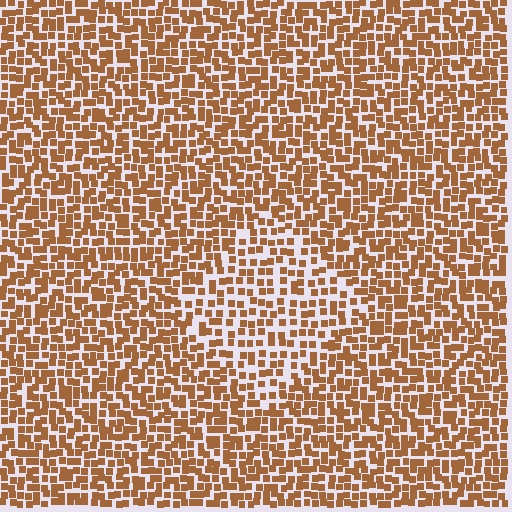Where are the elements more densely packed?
The elements are more densely packed outside the diamond boundary.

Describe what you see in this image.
The image contains small brown elements arranged at two different densities. A diamond-shaped region is visible where the elements are less densely packed than the surrounding area.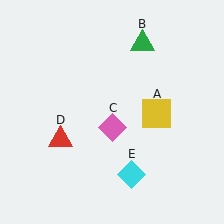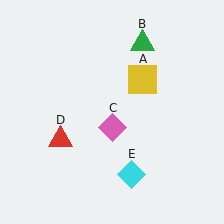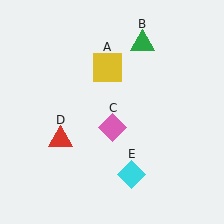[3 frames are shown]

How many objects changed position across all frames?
1 object changed position: yellow square (object A).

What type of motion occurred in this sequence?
The yellow square (object A) rotated counterclockwise around the center of the scene.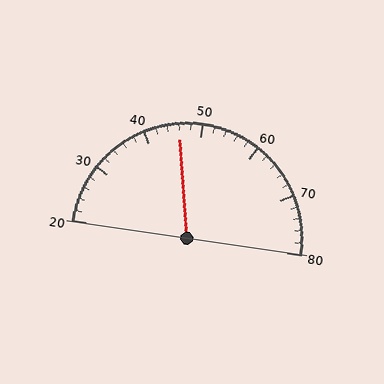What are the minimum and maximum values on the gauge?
The gauge ranges from 20 to 80.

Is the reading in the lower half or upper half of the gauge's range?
The reading is in the lower half of the range (20 to 80).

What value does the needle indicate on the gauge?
The needle indicates approximately 46.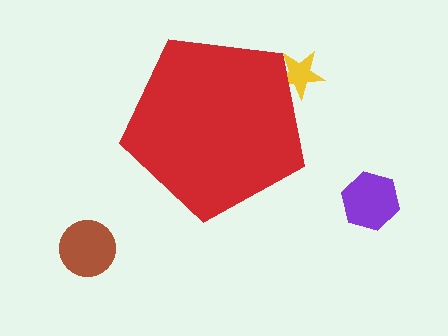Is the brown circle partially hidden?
No, the brown circle is fully visible.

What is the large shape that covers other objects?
A red pentagon.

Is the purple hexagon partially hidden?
No, the purple hexagon is fully visible.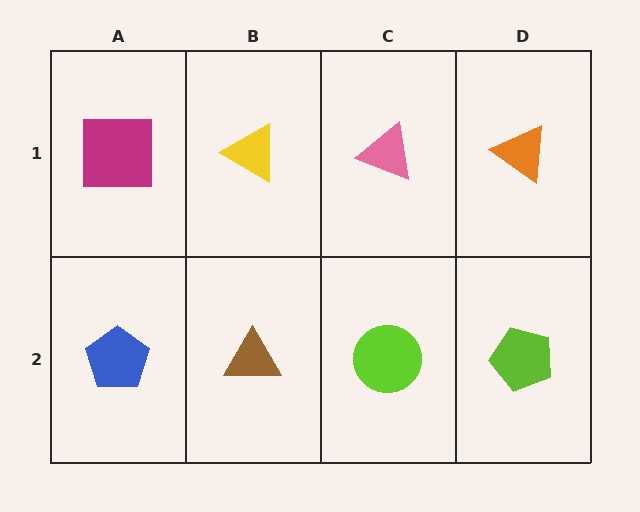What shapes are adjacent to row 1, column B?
A brown triangle (row 2, column B), a magenta square (row 1, column A), a pink triangle (row 1, column C).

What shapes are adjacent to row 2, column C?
A pink triangle (row 1, column C), a brown triangle (row 2, column B), a lime pentagon (row 2, column D).